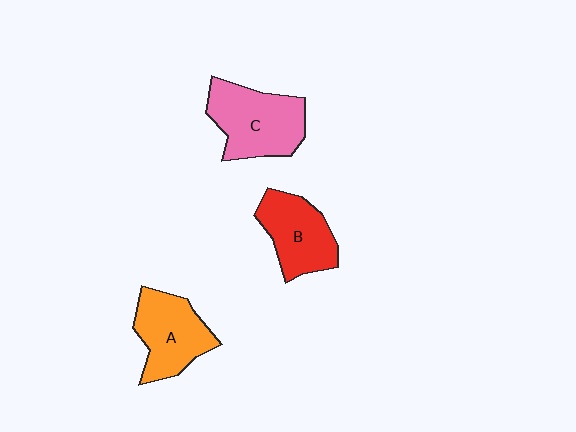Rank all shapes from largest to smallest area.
From largest to smallest: C (pink), A (orange), B (red).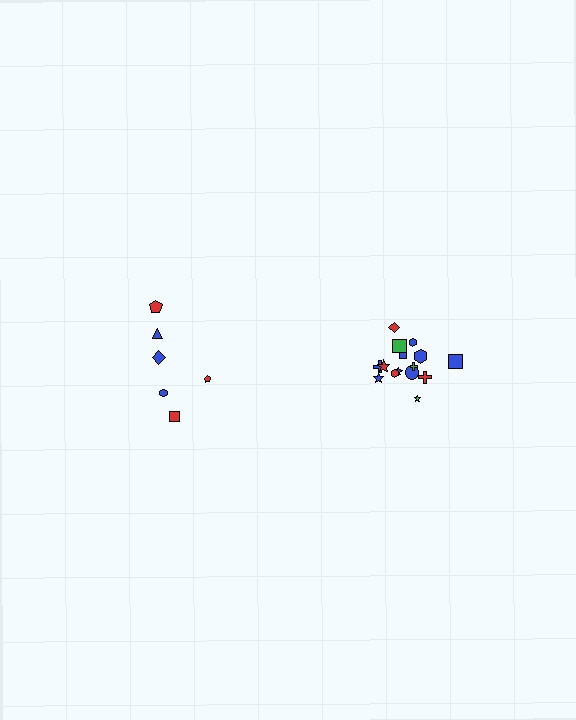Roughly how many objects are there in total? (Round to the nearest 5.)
Roughly 20 objects in total.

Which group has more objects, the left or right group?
The right group.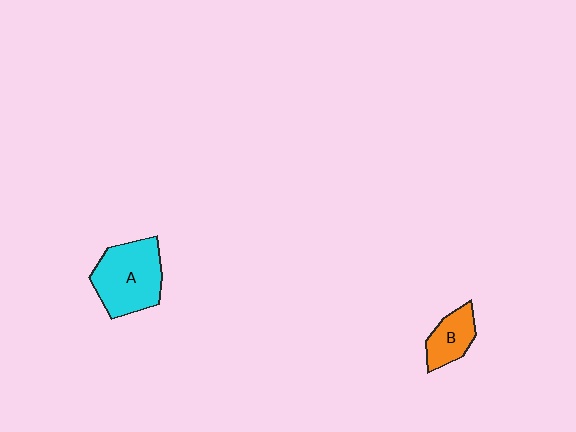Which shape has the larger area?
Shape A (cyan).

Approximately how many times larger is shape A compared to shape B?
Approximately 2.0 times.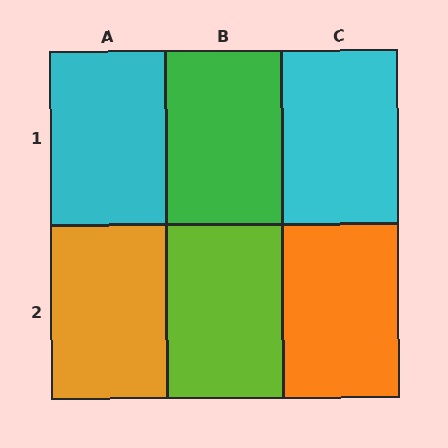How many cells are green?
1 cell is green.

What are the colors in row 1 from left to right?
Cyan, green, cyan.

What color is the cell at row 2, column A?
Orange.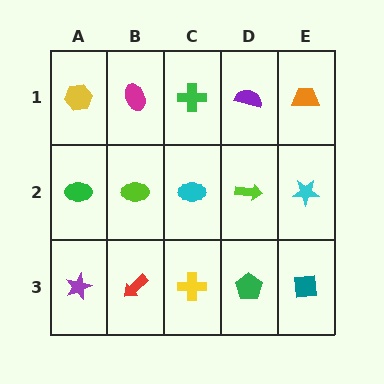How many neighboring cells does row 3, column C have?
3.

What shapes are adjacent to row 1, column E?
A cyan star (row 2, column E), a purple semicircle (row 1, column D).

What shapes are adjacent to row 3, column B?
A lime ellipse (row 2, column B), a purple star (row 3, column A), a yellow cross (row 3, column C).